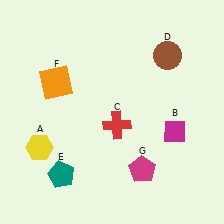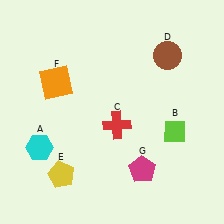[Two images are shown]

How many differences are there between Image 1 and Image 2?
There are 3 differences between the two images.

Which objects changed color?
A changed from yellow to cyan. B changed from magenta to lime. E changed from teal to yellow.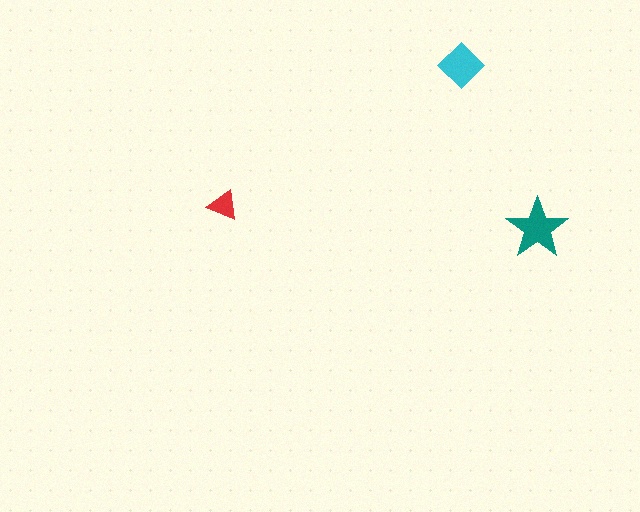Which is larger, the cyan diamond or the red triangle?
The cyan diamond.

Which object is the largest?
The teal star.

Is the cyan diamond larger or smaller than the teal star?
Smaller.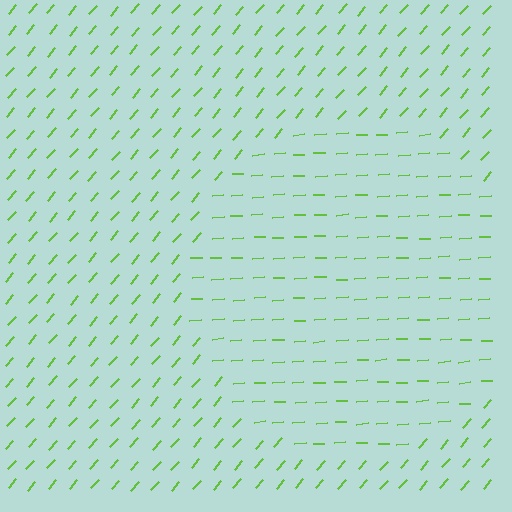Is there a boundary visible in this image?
Yes, there is a texture boundary formed by a change in line orientation.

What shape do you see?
I see a circle.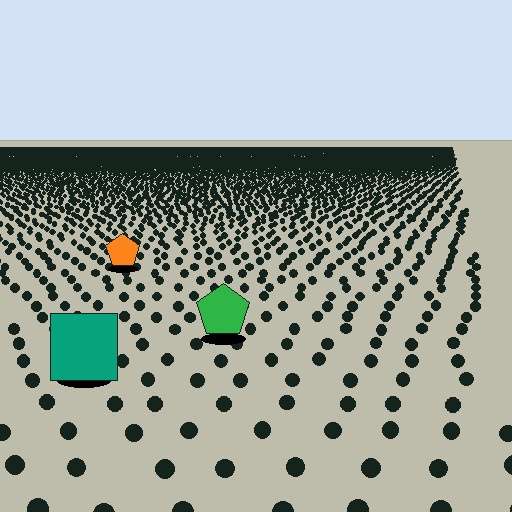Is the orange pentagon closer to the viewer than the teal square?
No. The teal square is closer — you can tell from the texture gradient: the ground texture is coarser near it.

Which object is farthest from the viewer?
The orange pentagon is farthest from the viewer. It appears smaller and the ground texture around it is denser.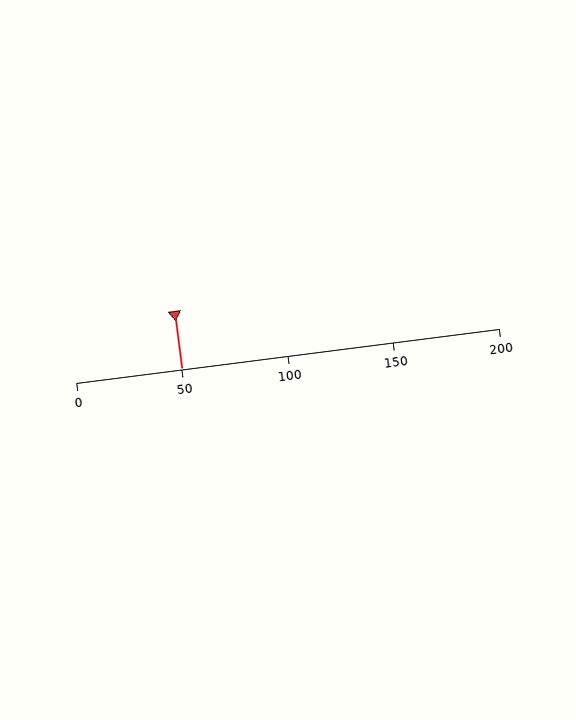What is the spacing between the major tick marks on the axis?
The major ticks are spaced 50 apart.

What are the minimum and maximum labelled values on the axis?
The axis runs from 0 to 200.